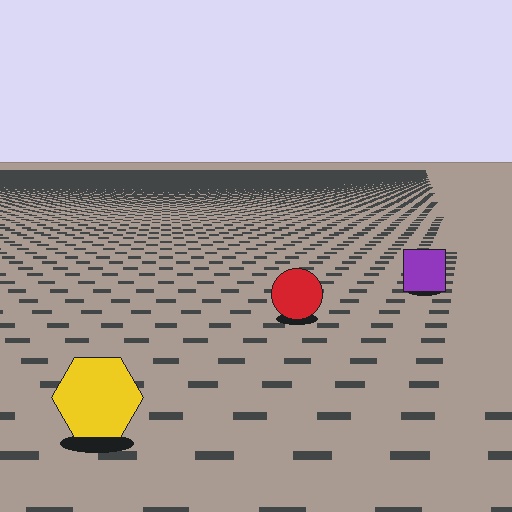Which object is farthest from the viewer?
The purple square is farthest from the viewer. It appears smaller and the ground texture around it is denser.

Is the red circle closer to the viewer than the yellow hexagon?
No. The yellow hexagon is closer — you can tell from the texture gradient: the ground texture is coarser near it.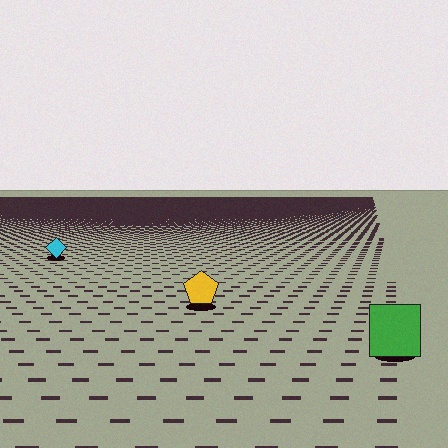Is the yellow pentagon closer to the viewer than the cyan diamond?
Yes. The yellow pentagon is closer — you can tell from the texture gradient: the ground texture is coarser near it.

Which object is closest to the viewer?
The green square is closest. The texture marks near it are larger and more spread out.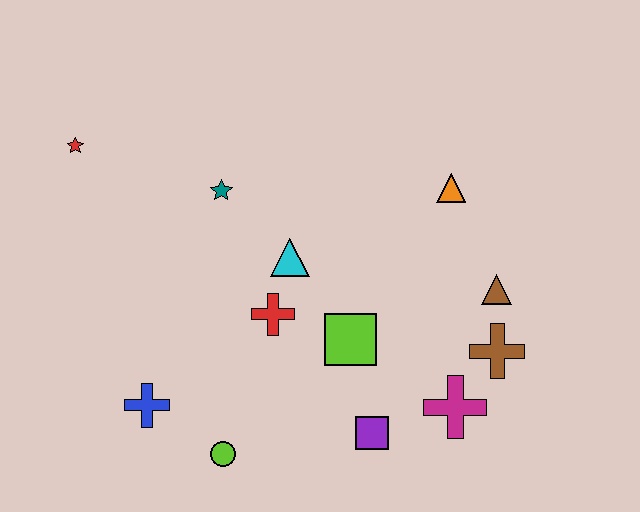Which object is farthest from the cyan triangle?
The red star is farthest from the cyan triangle.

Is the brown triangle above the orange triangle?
No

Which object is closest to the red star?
The teal star is closest to the red star.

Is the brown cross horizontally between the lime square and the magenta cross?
No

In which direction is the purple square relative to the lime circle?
The purple square is to the right of the lime circle.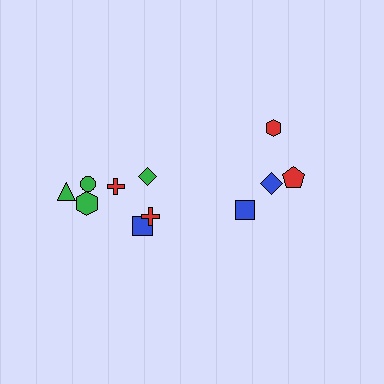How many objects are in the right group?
There are 4 objects.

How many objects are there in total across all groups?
There are 11 objects.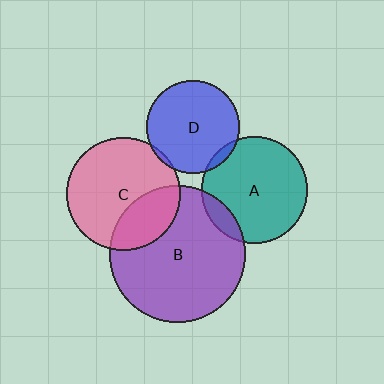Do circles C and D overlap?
Yes.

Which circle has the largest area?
Circle B (purple).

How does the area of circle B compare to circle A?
Approximately 1.6 times.